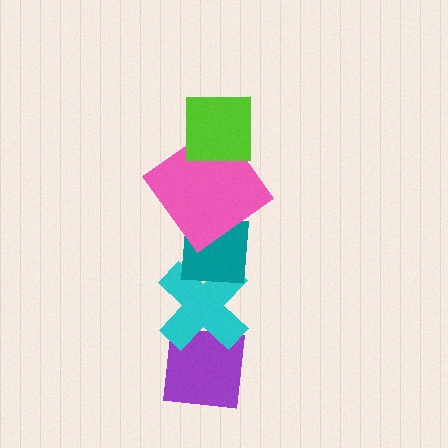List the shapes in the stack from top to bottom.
From top to bottom: the lime square, the pink diamond, the teal square, the cyan cross, the purple square.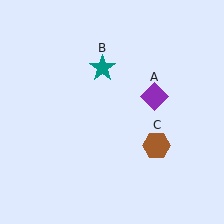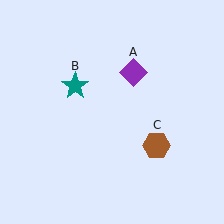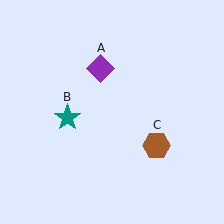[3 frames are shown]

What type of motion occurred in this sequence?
The purple diamond (object A), teal star (object B) rotated counterclockwise around the center of the scene.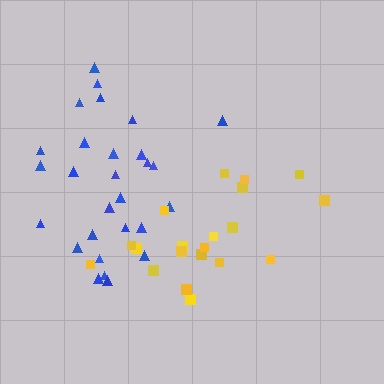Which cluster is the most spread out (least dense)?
Yellow.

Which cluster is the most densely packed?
Blue.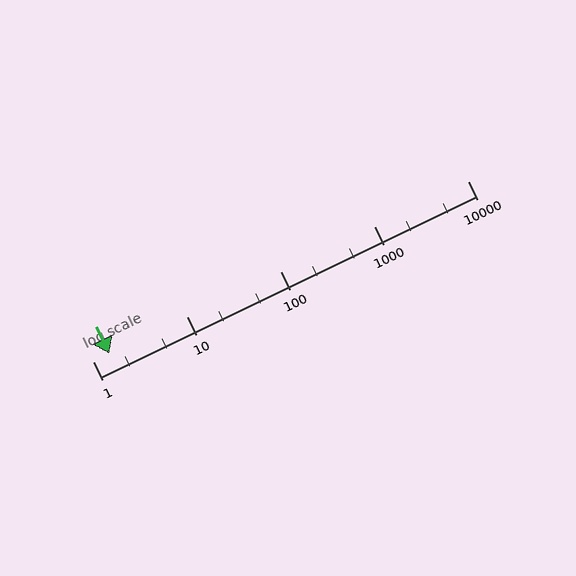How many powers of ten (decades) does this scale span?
The scale spans 4 decades, from 1 to 10000.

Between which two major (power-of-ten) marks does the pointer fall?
The pointer is between 1 and 10.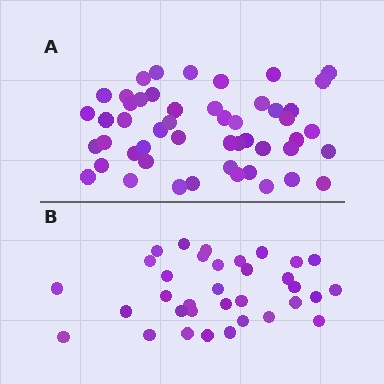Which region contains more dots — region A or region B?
Region A (the top region) has more dots.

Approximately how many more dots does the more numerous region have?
Region A has approximately 15 more dots than region B.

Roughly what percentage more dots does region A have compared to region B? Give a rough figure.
About 45% more.